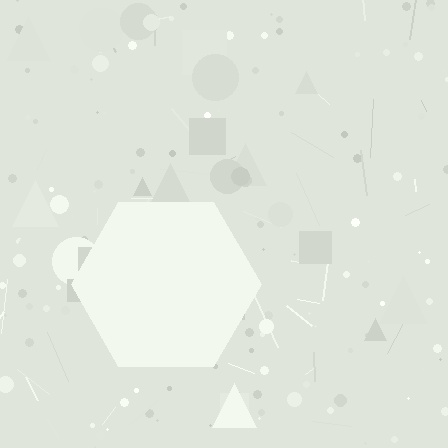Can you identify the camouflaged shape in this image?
The camouflaged shape is a hexagon.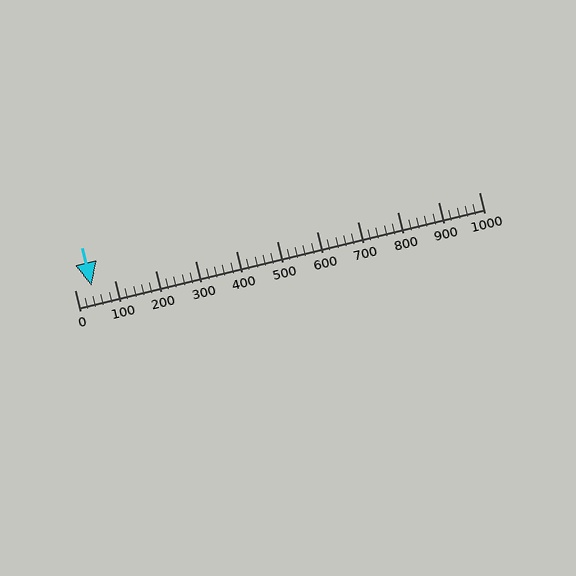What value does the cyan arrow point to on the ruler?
The cyan arrow points to approximately 42.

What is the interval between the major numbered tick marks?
The major tick marks are spaced 100 units apart.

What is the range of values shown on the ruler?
The ruler shows values from 0 to 1000.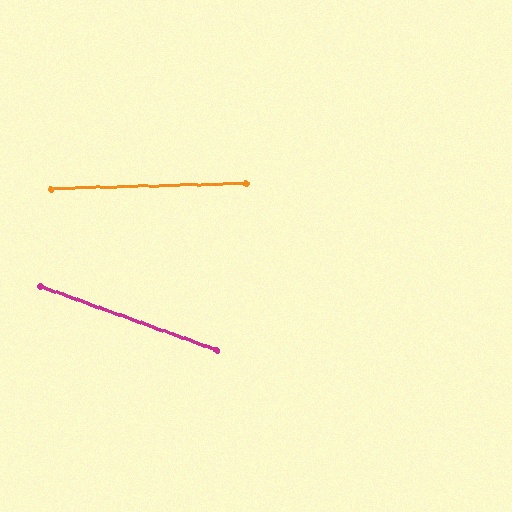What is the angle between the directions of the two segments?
Approximately 21 degrees.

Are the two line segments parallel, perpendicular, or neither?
Neither parallel nor perpendicular — they differ by about 21°.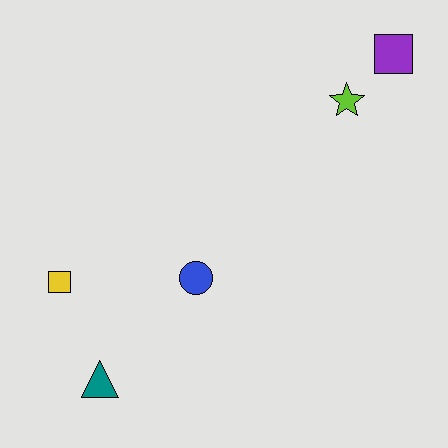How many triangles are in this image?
There is 1 triangle.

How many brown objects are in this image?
There are no brown objects.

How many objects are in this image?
There are 5 objects.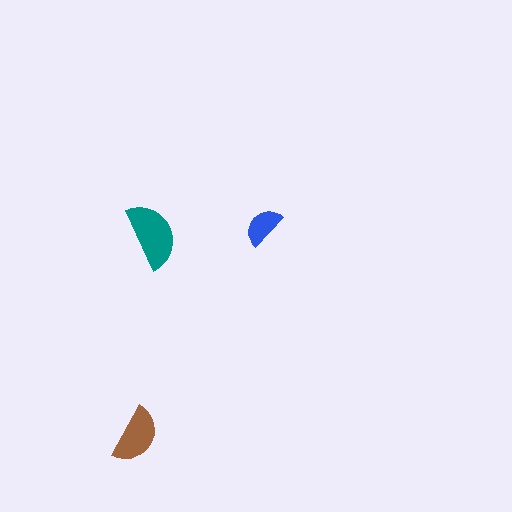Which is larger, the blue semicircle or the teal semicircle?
The teal one.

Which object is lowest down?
The brown semicircle is bottommost.